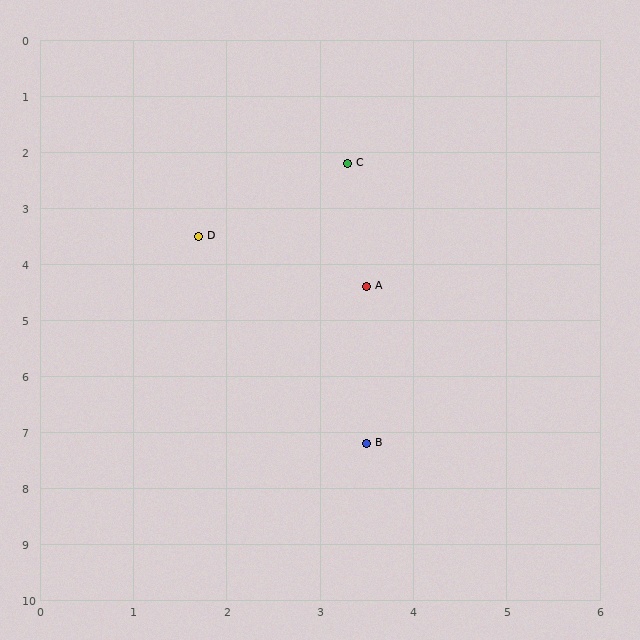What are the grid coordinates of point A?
Point A is at approximately (3.5, 4.4).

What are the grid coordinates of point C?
Point C is at approximately (3.3, 2.2).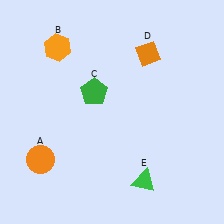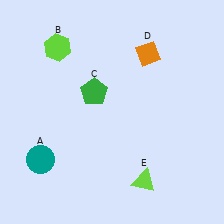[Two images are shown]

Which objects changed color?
A changed from orange to teal. B changed from orange to lime. E changed from green to lime.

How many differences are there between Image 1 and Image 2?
There are 3 differences between the two images.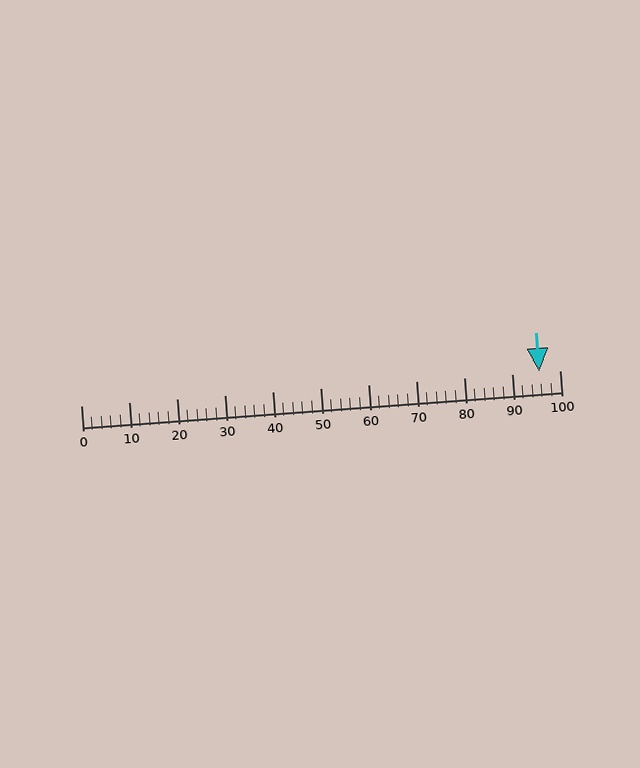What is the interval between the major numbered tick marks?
The major tick marks are spaced 10 units apart.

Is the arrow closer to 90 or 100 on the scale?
The arrow is closer to 100.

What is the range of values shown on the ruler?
The ruler shows values from 0 to 100.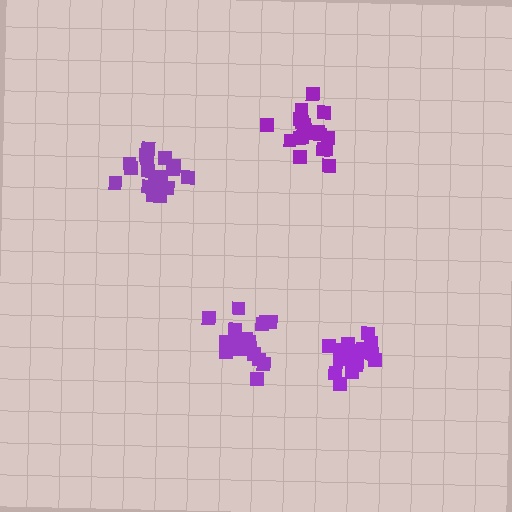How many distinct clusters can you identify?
There are 4 distinct clusters.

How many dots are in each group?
Group 1: 20 dots, Group 2: 20 dots, Group 3: 18 dots, Group 4: 18 dots (76 total).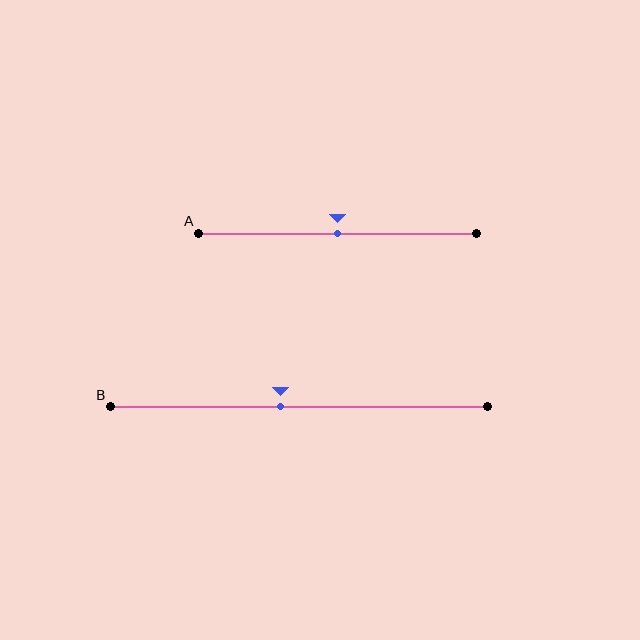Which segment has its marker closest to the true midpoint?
Segment A has its marker closest to the true midpoint.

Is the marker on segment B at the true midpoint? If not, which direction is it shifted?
No, the marker on segment B is shifted to the left by about 5% of the segment length.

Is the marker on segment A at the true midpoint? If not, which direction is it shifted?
Yes, the marker on segment A is at the true midpoint.